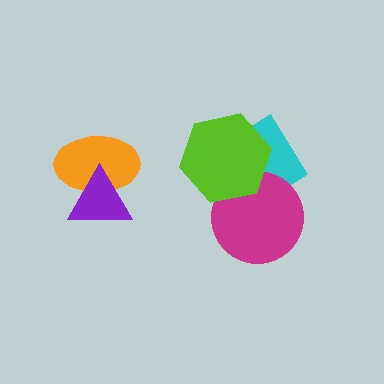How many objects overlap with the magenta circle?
2 objects overlap with the magenta circle.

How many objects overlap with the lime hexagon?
2 objects overlap with the lime hexagon.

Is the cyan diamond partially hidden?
Yes, it is partially covered by another shape.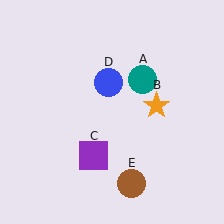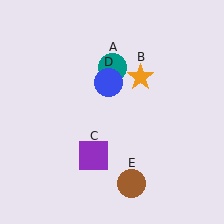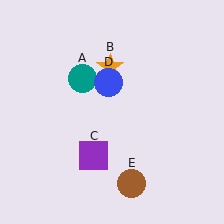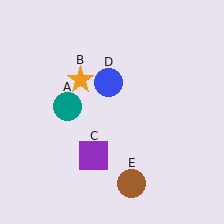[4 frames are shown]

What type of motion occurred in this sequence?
The teal circle (object A), orange star (object B) rotated counterclockwise around the center of the scene.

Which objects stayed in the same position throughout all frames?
Purple square (object C) and blue circle (object D) and brown circle (object E) remained stationary.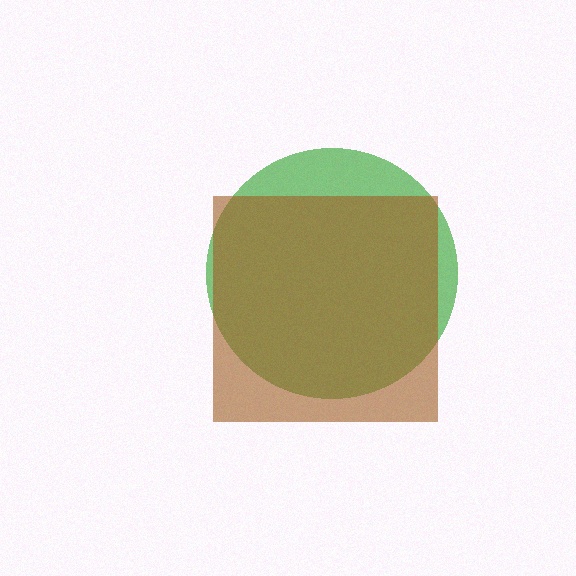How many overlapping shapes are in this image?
There are 2 overlapping shapes in the image.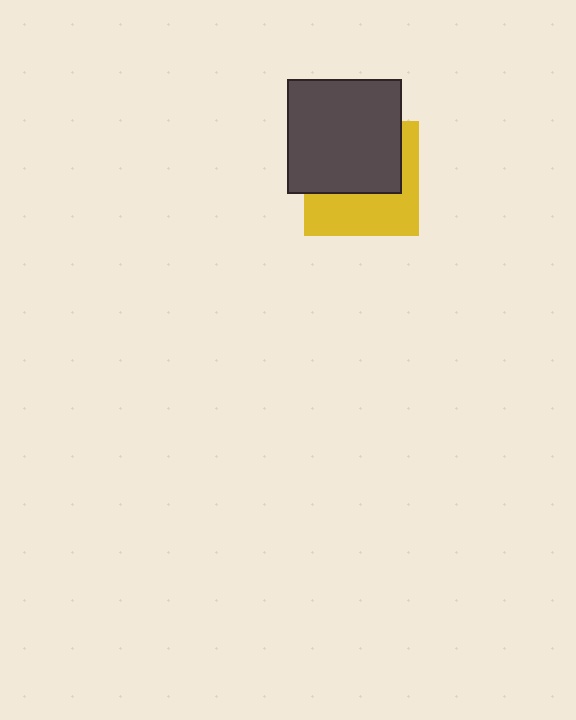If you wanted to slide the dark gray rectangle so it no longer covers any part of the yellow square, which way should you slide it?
Slide it up — that is the most direct way to separate the two shapes.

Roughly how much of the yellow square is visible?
About half of it is visible (roughly 47%).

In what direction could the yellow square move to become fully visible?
The yellow square could move down. That would shift it out from behind the dark gray rectangle entirely.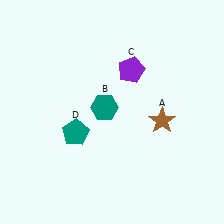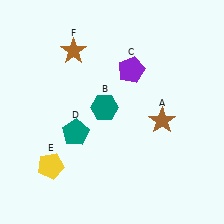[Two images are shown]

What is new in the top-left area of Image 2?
A brown star (F) was added in the top-left area of Image 2.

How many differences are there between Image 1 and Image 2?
There are 2 differences between the two images.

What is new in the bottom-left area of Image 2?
A yellow pentagon (E) was added in the bottom-left area of Image 2.